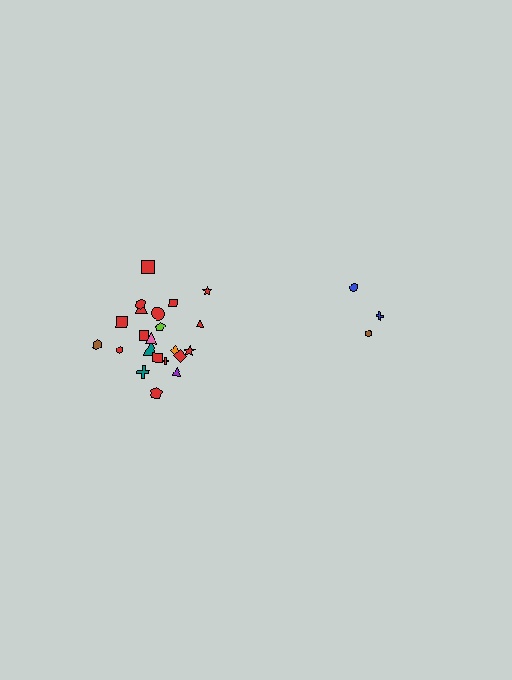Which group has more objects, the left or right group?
The left group.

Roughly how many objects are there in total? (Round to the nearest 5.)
Roughly 25 objects in total.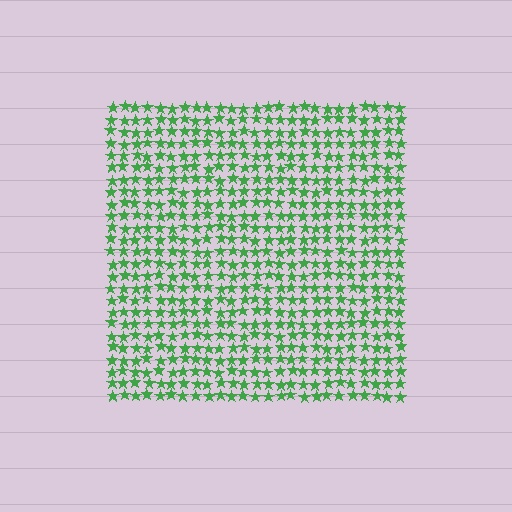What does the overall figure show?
The overall figure shows a square.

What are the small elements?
The small elements are stars.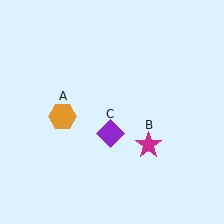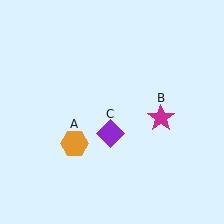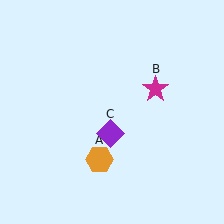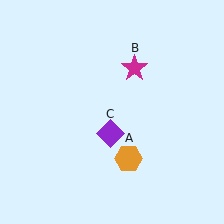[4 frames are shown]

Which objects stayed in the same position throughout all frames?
Purple diamond (object C) remained stationary.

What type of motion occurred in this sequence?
The orange hexagon (object A), magenta star (object B) rotated counterclockwise around the center of the scene.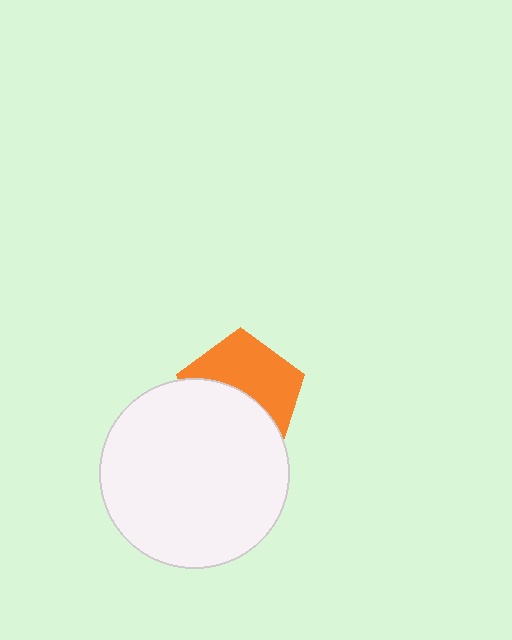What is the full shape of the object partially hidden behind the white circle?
The partially hidden object is an orange pentagon.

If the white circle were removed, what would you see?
You would see the complete orange pentagon.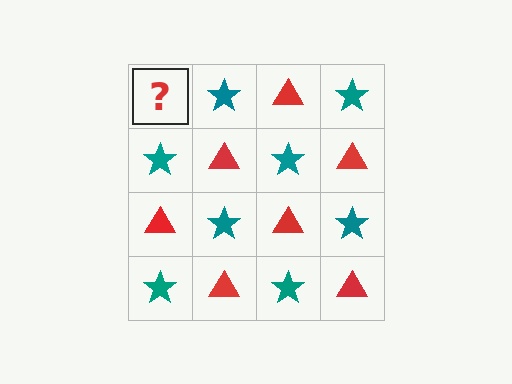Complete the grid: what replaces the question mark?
The question mark should be replaced with a red triangle.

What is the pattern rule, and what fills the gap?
The rule is that it alternates red triangle and teal star in a checkerboard pattern. The gap should be filled with a red triangle.